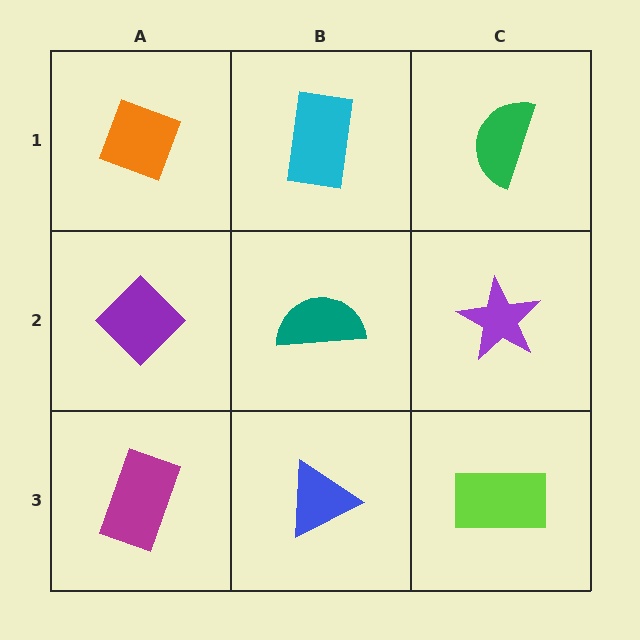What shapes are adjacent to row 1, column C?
A purple star (row 2, column C), a cyan rectangle (row 1, column B).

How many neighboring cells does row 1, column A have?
2.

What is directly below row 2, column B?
A blue triangle.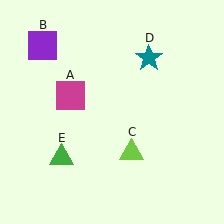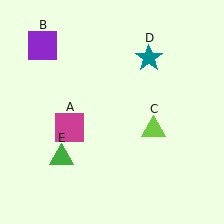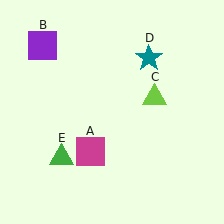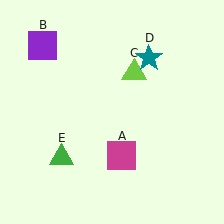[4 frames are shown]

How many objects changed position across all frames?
2 objects changed position: magenta square (object A), lime triangle (object C).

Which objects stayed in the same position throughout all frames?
Purple square (object B) and teal star (object D) and green triangle (object E) remained stationary.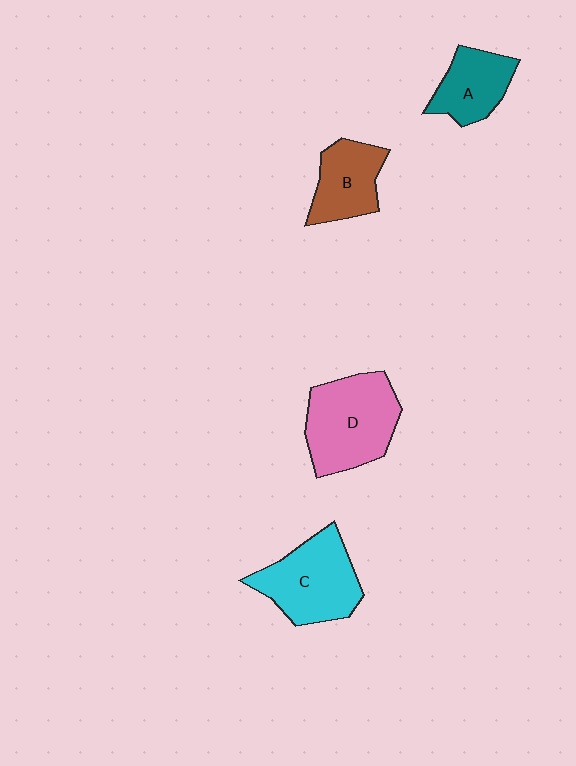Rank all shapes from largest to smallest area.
From largest to smallest: D (pink), C (cyan), B (brown), A (teal).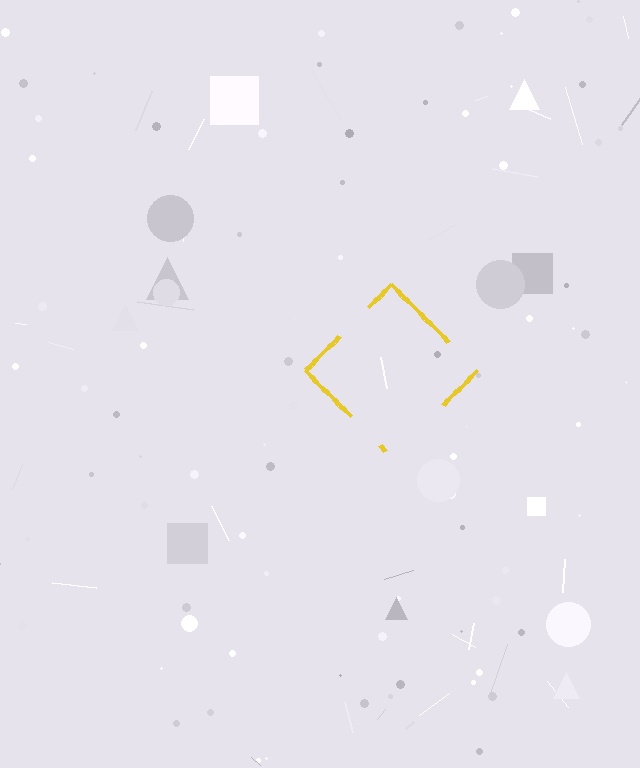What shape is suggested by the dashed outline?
The dashed outline suggests a diamond.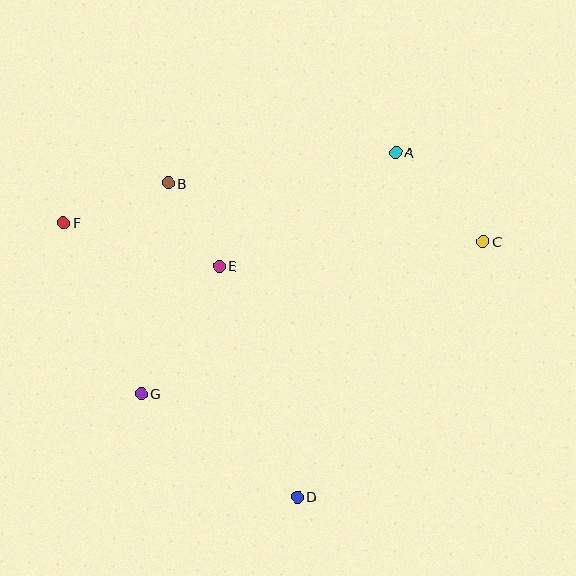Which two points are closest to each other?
Points B and E are closest to each other.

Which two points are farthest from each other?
Points C and F are farthest from each other.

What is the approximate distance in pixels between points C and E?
The distance between C and E is approximately 265 pixels.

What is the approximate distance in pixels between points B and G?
The distance between B and G is approximately 212 pixels.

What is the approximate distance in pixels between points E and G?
The distance between E and G is approximately 150 pixels.